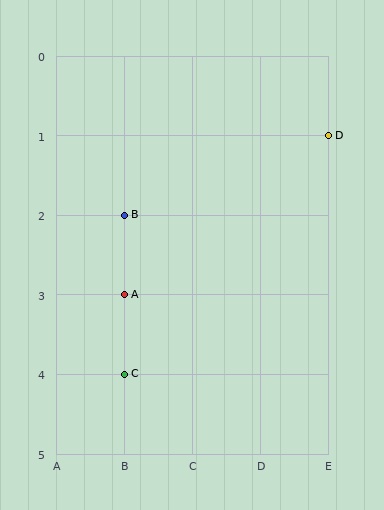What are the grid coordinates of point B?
Point B is at grid coordinates (B, 2).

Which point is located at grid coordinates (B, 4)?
Point C is at (B, 4).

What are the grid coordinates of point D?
Point D is at grid coordinates (E, 1).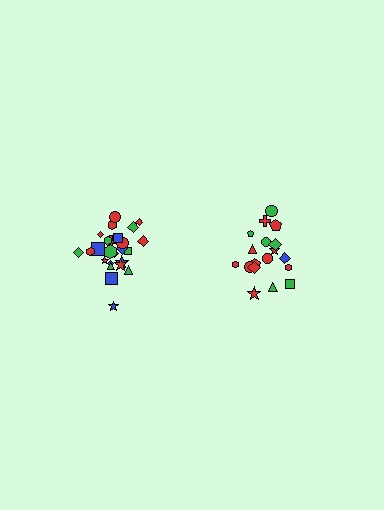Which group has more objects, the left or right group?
The left group.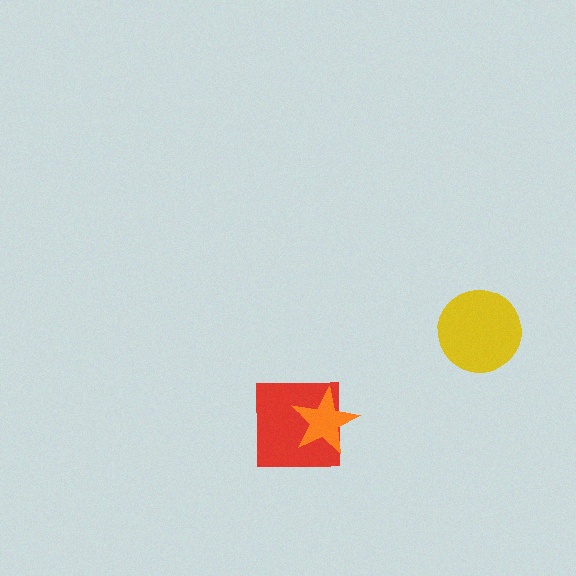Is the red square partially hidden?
Yes, it is partially covered by another shape.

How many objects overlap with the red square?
1 object overlaps with the red square.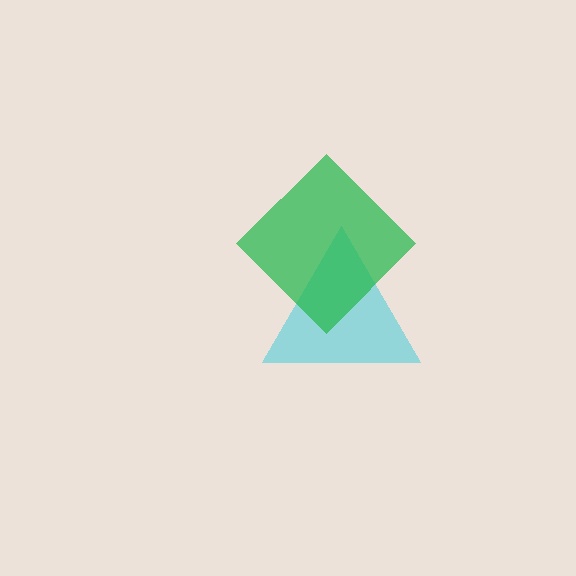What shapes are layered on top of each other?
The layered shapes are: a cyan triangle, a green diamond.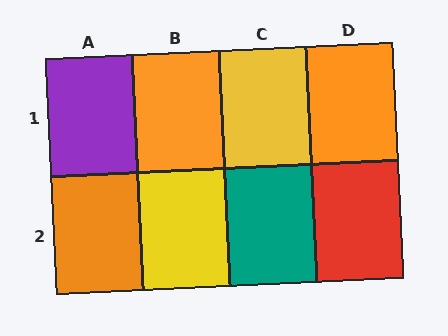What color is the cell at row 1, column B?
Orange.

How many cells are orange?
3 cells are orange.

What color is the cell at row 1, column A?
Purple.